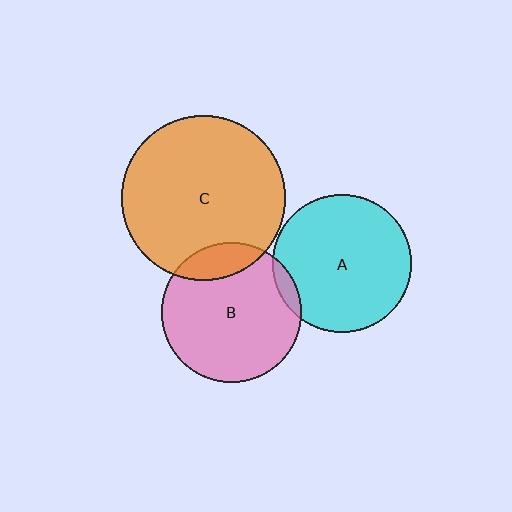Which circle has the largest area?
Circle C (orange).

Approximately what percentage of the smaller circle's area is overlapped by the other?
Approximately 5%.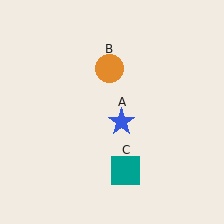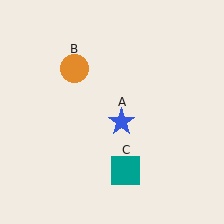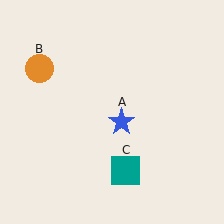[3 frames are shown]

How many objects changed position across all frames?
1 object changed position: orange circle (object B).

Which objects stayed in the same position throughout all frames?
Blue star (object A) and teal square (object C) remained stationary.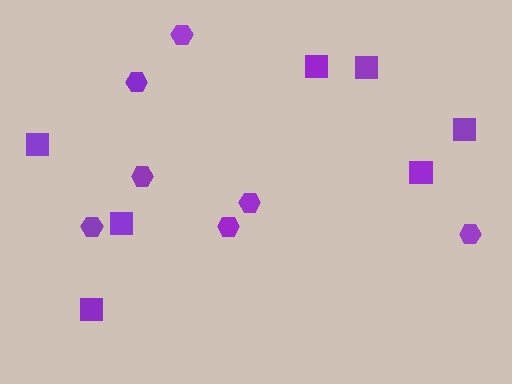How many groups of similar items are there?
There are 2 groups: one group of hexagons (7) and one group of squares (7).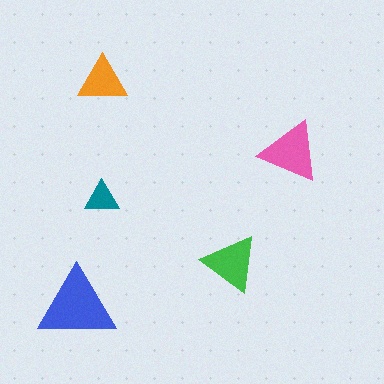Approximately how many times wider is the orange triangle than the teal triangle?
About 1.5 times wider.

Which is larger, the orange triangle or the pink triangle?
The pink one.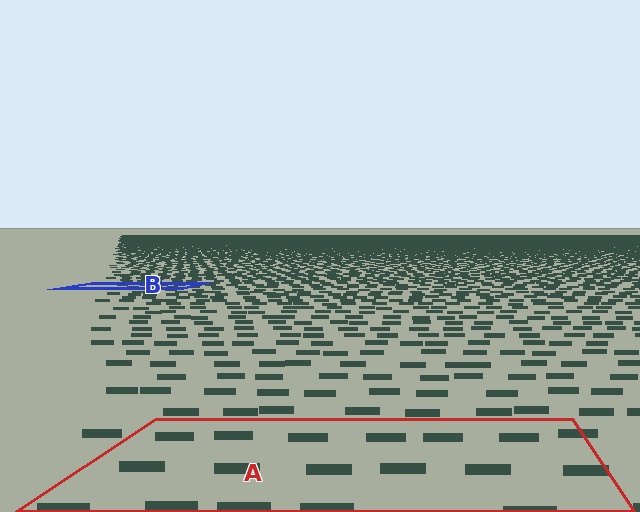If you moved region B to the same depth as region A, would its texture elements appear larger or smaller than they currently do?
They would appear larger. At a closer depth, the same texture elements are projected at a bigger on-screen size.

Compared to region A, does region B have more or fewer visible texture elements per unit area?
Region B has more texture elements per unit area — they are packed more densely because it is farther away.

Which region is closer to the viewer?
Region A is closer. The texture elements there are larger and more spread out.